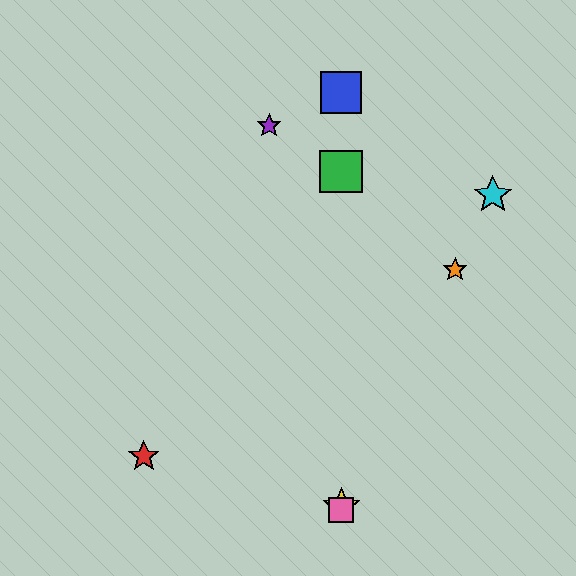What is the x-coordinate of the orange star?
The orange star is at x≈455.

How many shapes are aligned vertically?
4 shapes (the blue square, the green square, the yellow star, the pink square) are aligned vertically.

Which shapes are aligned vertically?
The blue square, the green square, the yellow star, the pink square are aligned vertically.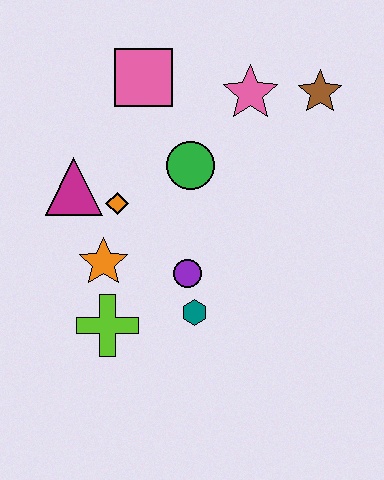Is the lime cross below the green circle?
Yes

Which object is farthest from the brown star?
The lime cross is farthest from the brown star.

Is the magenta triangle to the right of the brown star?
No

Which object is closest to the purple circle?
The teal hexagon is closest to the purple circle.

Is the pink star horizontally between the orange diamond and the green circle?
No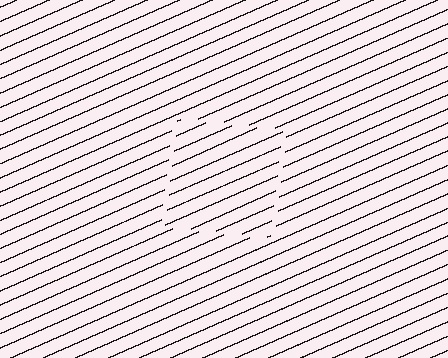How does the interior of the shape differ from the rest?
The interior of the shape contains the same grating, shifted by half a period — the contour is defined by the phase discontinuity where line-ends from the inner and outer gratings abut.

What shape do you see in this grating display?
An illusory square. The interior of the shape contains the same grating, shifted by half a period — the contour is defined by the phase discontinuity where line-ends from the inner and outer gratings abut.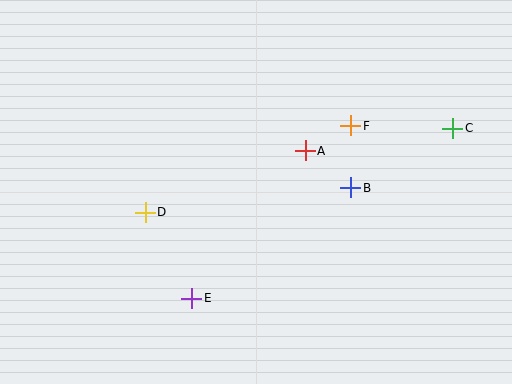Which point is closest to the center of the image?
Point A at (305, 151) is closest to the center.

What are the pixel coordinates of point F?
Point F is at (351, 126).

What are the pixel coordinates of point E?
Point E is at (192, 298).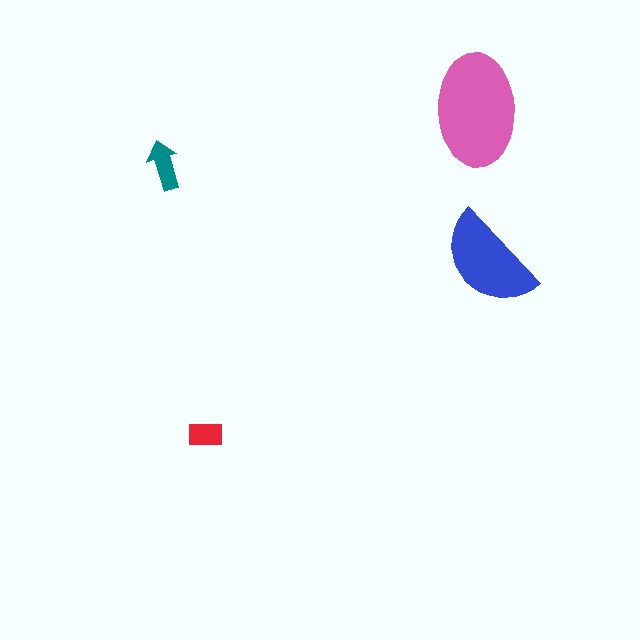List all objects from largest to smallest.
The pink ellipse, the blue semicircle, the teal arrow, the red rectangle.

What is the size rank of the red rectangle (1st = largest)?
4th.